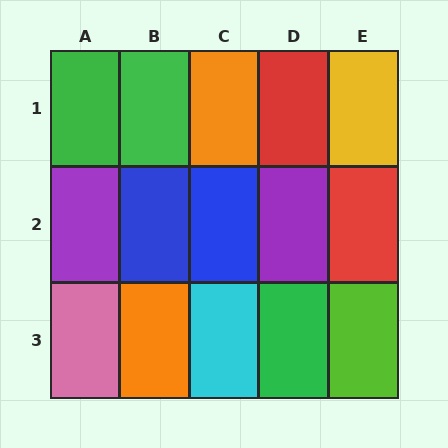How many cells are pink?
1 cell is pink.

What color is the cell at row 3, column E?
Lime.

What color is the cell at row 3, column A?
Pink.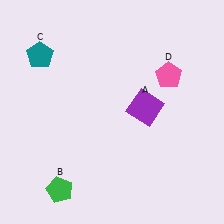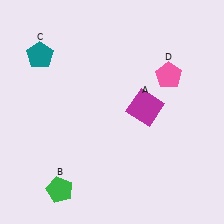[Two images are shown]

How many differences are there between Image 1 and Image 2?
There is 1 difference between the two images.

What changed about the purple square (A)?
In Image 1, A is purple. In Image 2, it changed to magenta.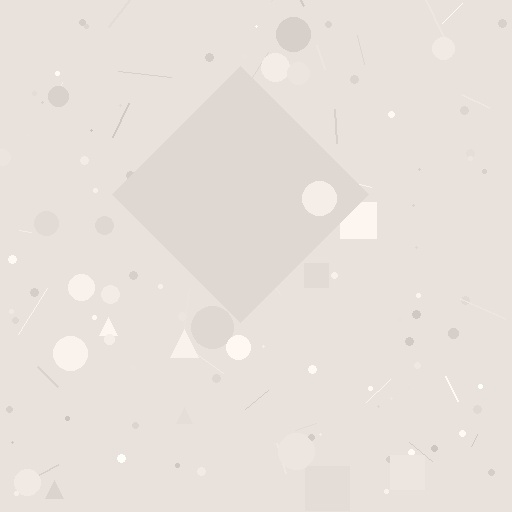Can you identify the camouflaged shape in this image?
The camouflaged shape is a diamond.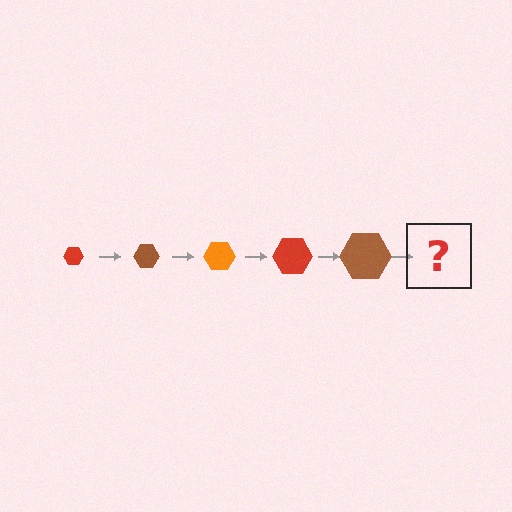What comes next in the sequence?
The next element should be an orange hexagon, larger than the previous one.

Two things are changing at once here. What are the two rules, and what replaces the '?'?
The two rules are that the hexagon grows larger each step and the color cycles through red, brown, and orange. The '?' should be an orange hexagon, larger than the previous one.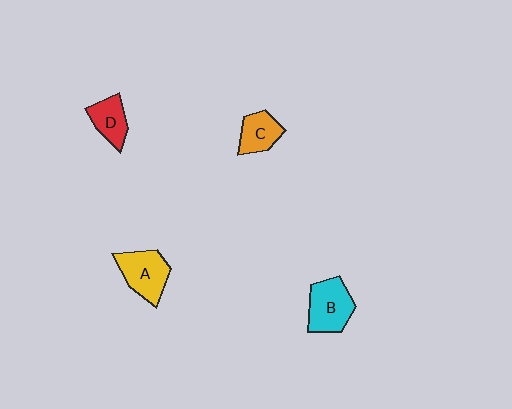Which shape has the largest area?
Shape B (cyan).